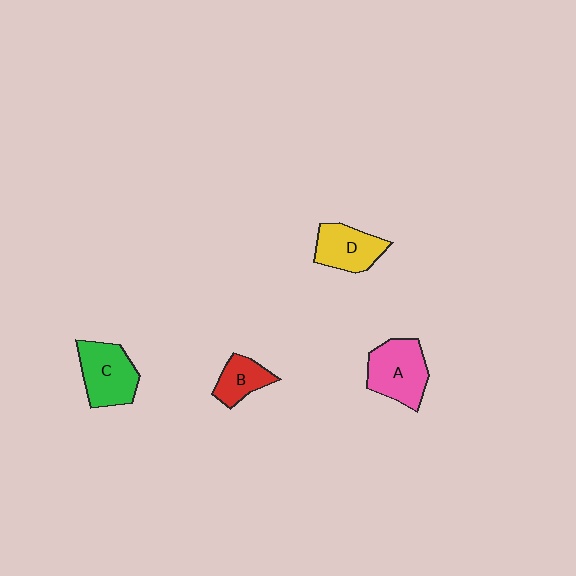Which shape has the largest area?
Shape A (pink).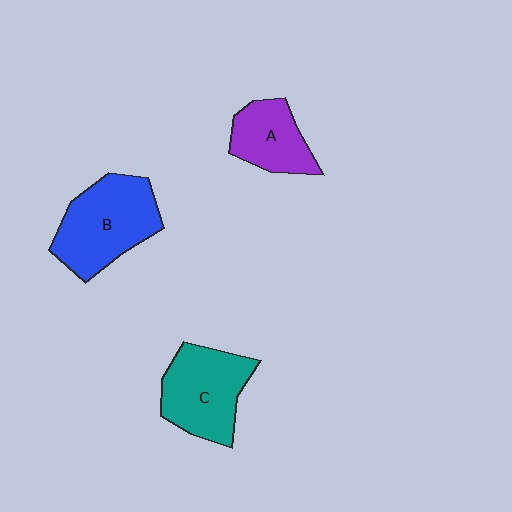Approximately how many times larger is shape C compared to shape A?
Approximately 1.4 times.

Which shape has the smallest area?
Shape A (purple).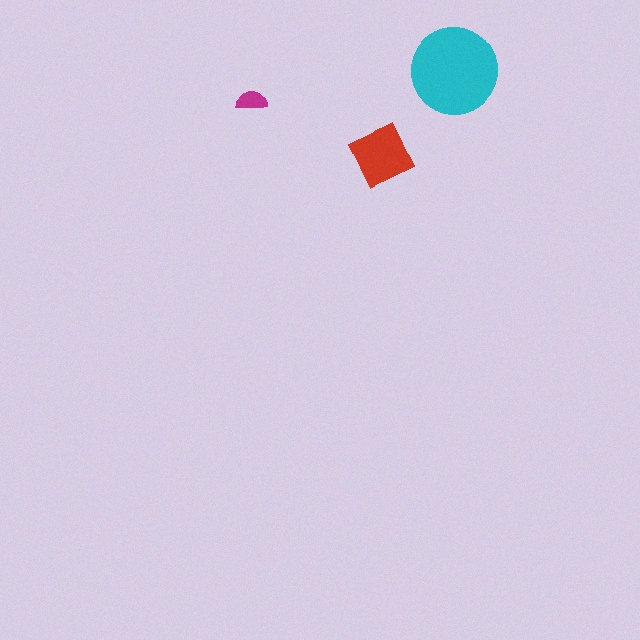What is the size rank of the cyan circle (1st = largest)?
1st.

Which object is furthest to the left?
The magenta semicircle is leftmost.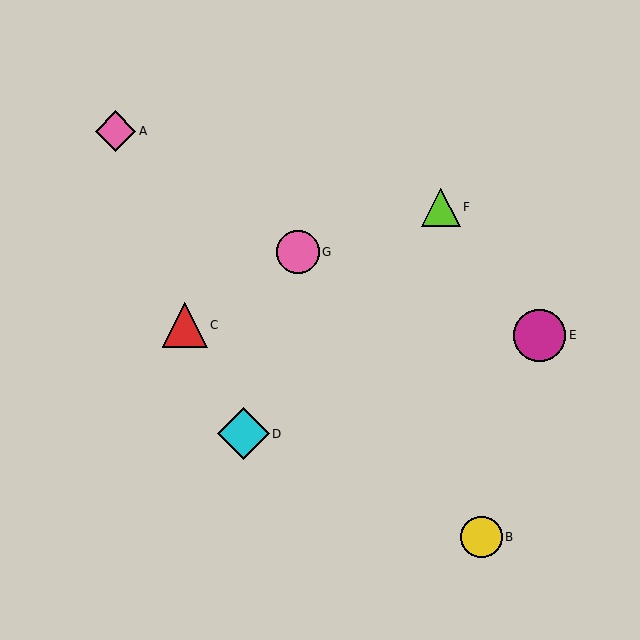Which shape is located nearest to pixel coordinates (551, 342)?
The magenta circle (labeled E) at (539, 335) is nearest to that location.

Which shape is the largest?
The magenta circle (labeled E) is the largest.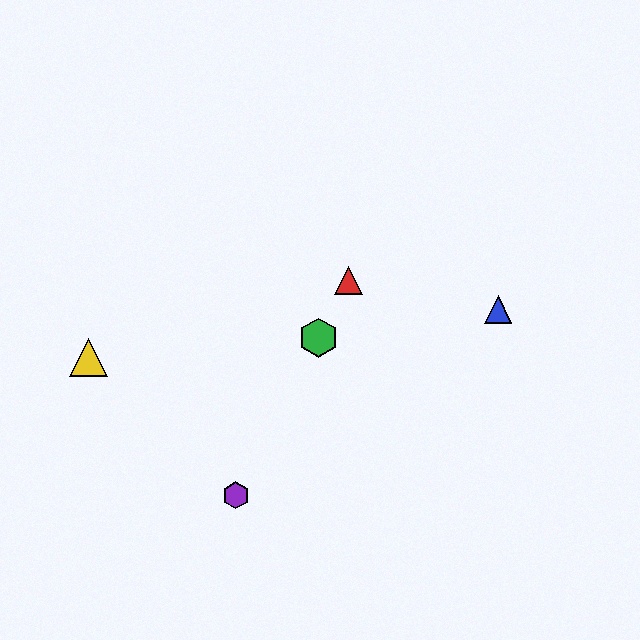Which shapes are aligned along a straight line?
The red triangle, the green hexagon, the purple hexagon are aligned along a straight line.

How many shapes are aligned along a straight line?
3 shapes (the red triangle, the green hexagon, the purple hexagon) are aligned along a straight line.